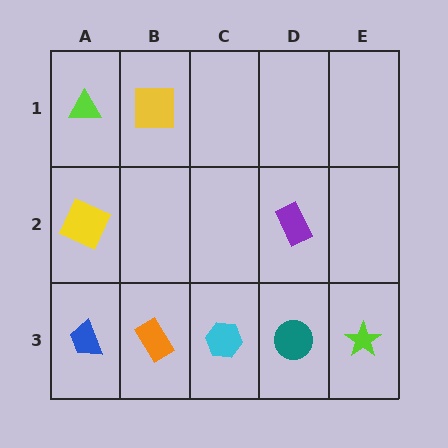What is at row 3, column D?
A teal circle.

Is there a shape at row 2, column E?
No, that cell is empty.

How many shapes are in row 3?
5 shapes.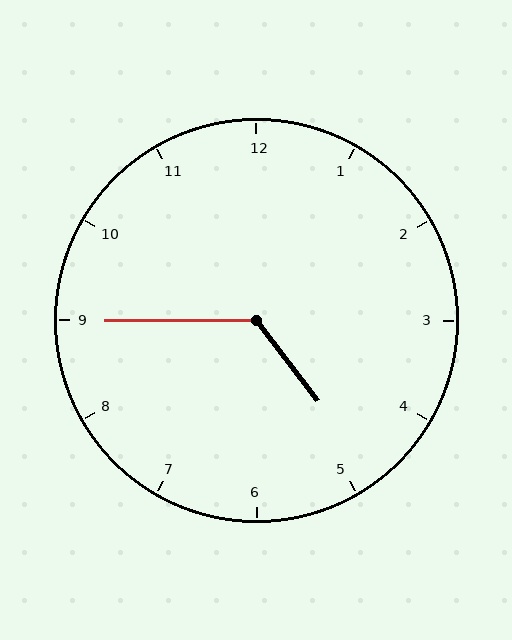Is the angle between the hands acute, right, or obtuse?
It is obtuse.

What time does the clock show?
4:45.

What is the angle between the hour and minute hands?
Approximately 128 degrees.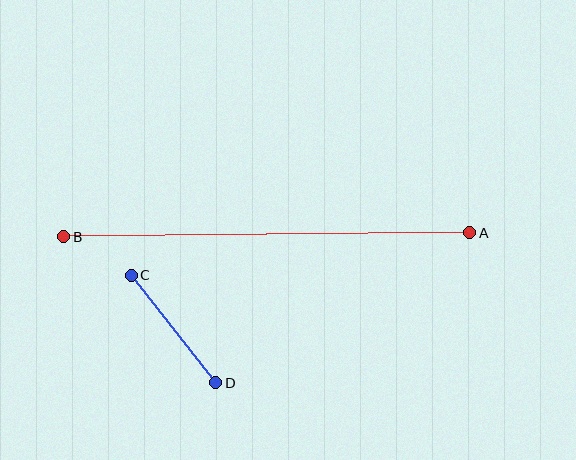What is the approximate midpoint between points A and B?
The midpoint is at approximately (267, 235) pixels.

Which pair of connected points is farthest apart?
Points A and B are farthest apart.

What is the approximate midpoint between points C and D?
The midpoint is at approximately (174, 329) pixels.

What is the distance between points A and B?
The distance is approximately 406 pixels.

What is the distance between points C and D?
The distance is approximately 137 pixels.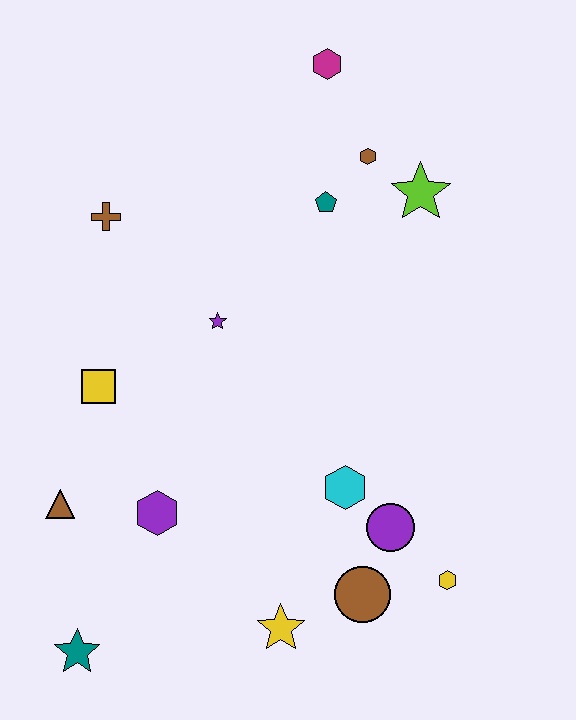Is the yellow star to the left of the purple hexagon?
No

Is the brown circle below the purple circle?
Yes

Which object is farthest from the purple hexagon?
The magenta hexagon is farthest from the purple hexagon.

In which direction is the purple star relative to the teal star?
The purple star is above the teal star.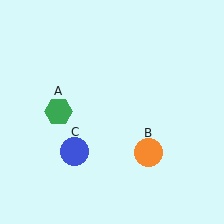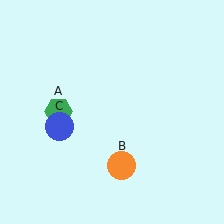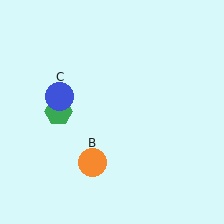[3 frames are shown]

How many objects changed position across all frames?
2 objects changed position: orange circle (object B), blue circle (object C).